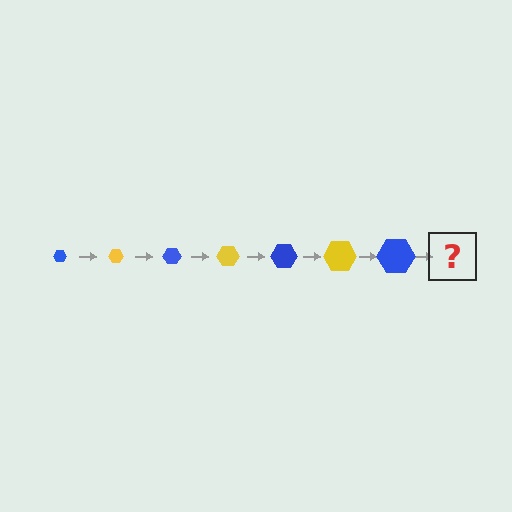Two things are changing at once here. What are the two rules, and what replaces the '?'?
The two rules are that the hexagon grows larger each step and the color cycles through blue and yellow. The '?' should be a yellow hexagon, larger than the previous one.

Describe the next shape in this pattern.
It should be a yellow hexagon, larger than the previous one.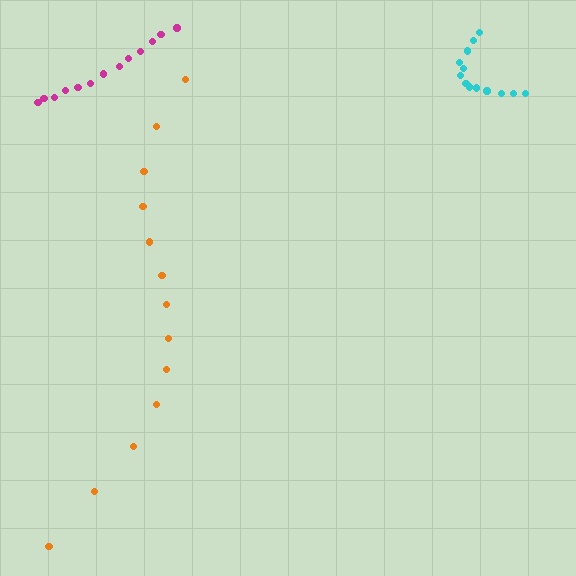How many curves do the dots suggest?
There are 3 distinct paths.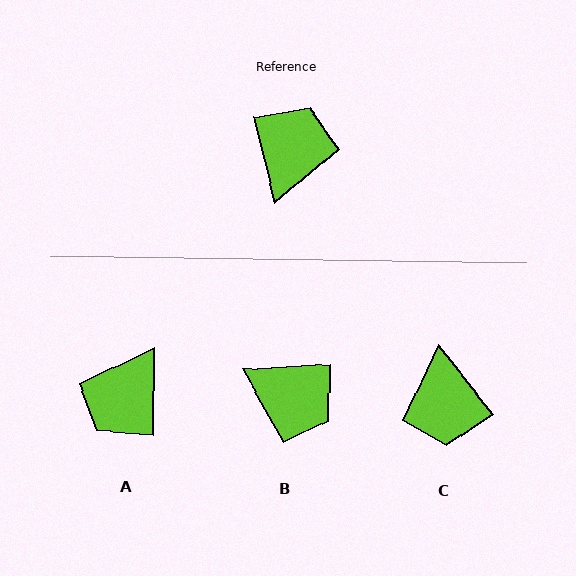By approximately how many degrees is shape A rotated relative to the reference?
Approximately 165 degrees counter-clockwise.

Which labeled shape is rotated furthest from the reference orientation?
A, about 165 degrees away.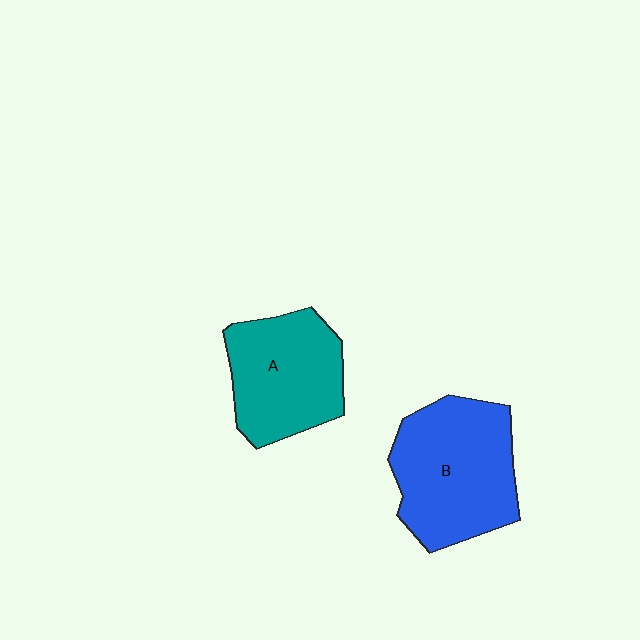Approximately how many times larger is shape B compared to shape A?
Approximately 1.2 times.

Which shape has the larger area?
Shape B (blue).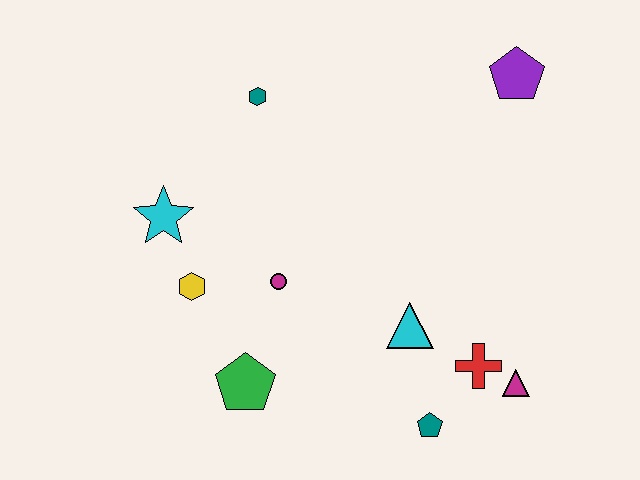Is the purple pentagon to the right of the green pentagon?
Yes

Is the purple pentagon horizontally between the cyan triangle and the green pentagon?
No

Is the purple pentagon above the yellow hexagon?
Yes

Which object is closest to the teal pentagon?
The red cross is closest to the teal pentagon.